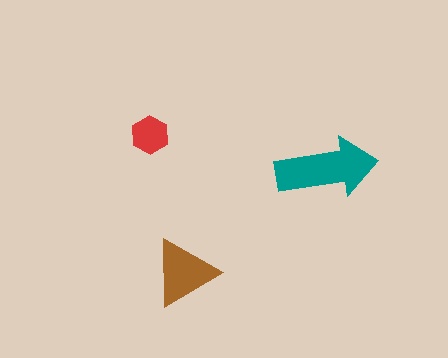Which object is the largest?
The teal arrow.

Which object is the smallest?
The red hexagon.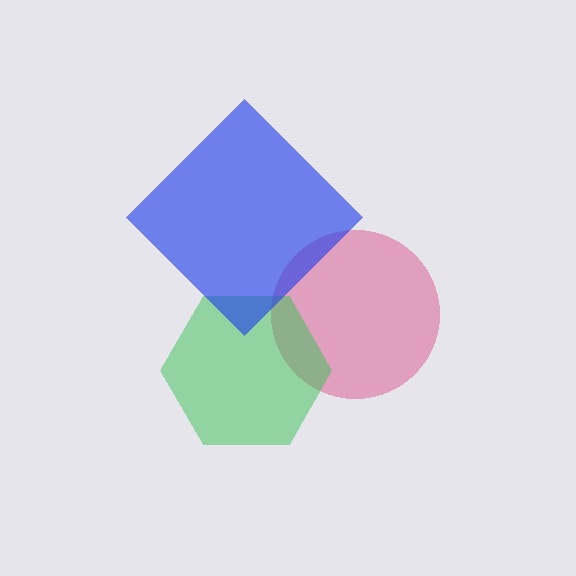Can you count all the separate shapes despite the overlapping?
Yes, there are 3 separate shapes.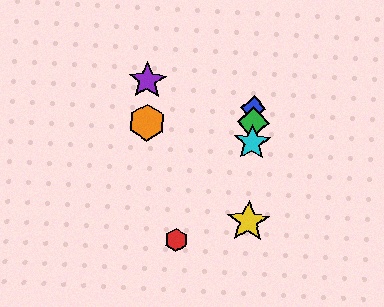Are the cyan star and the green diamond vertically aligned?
Yes, both are at x≈252.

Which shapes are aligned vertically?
The blue diamond, the green diamond, the yellow star, the cyan star are aligned vertically.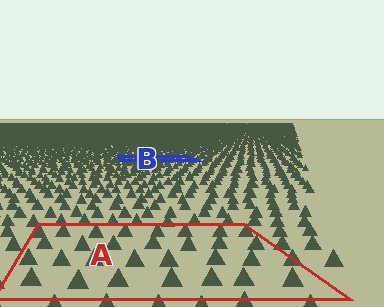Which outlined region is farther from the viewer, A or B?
Region B is farther from the viewer — the texture elements inside it appear smaller and more densely packed.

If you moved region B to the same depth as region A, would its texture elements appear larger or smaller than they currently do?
They would appear larger. At a closer depth, the same texture elements are projected at a bigger on-screen size.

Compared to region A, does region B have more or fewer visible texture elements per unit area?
Region B has more texture elements per unit area — they are packed more densely because it is farther away.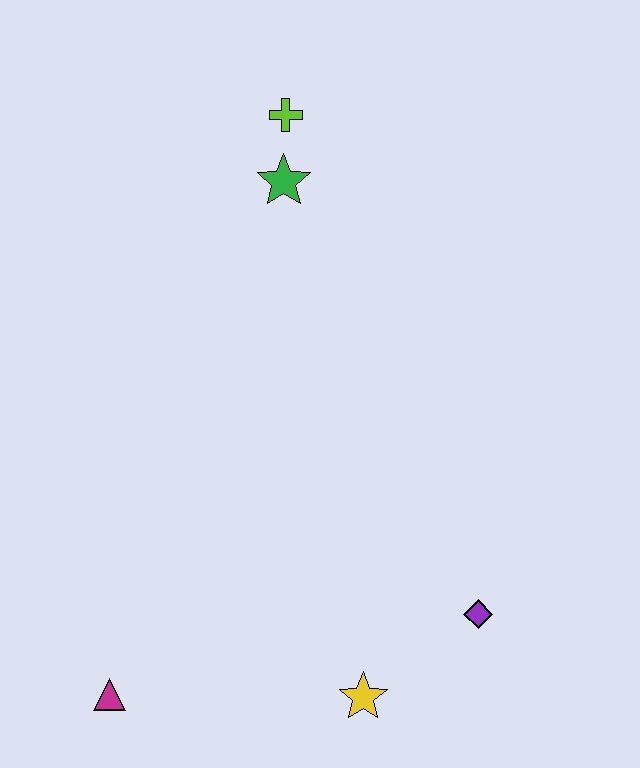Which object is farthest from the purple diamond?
The lime cross is farthest from the purple diamond.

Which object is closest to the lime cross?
The green star is closest to the lime cross.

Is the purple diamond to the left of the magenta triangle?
No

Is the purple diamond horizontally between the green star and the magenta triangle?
No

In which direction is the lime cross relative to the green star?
The lime cross is above the green star.